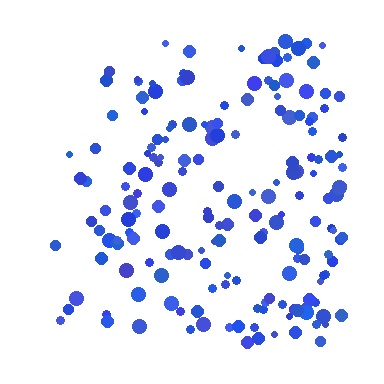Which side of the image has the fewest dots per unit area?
The left.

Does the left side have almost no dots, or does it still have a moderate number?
Still a moderate number, just noticeably fewer than the right.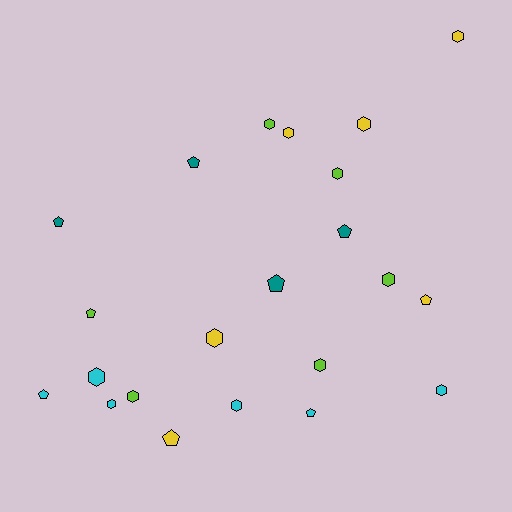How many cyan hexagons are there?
There are 4 cyan hexagons.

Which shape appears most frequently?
Hexagon, with 13 objects.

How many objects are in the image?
There are 22 objects.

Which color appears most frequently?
Yellow, with 6 objects.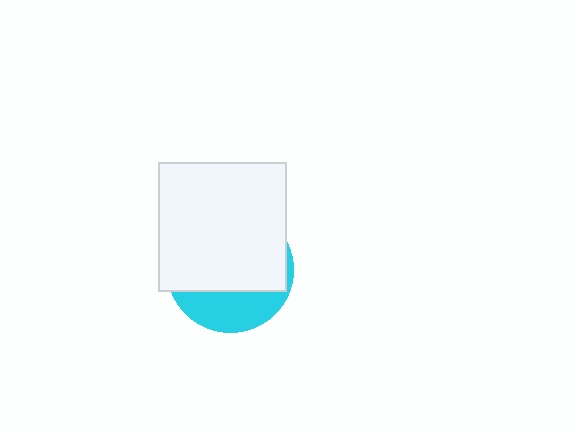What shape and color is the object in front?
The object in front is a white rectangle.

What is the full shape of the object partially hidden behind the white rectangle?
The partially hidden object is a cyan circle.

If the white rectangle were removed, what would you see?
You would see the complete cyan circle.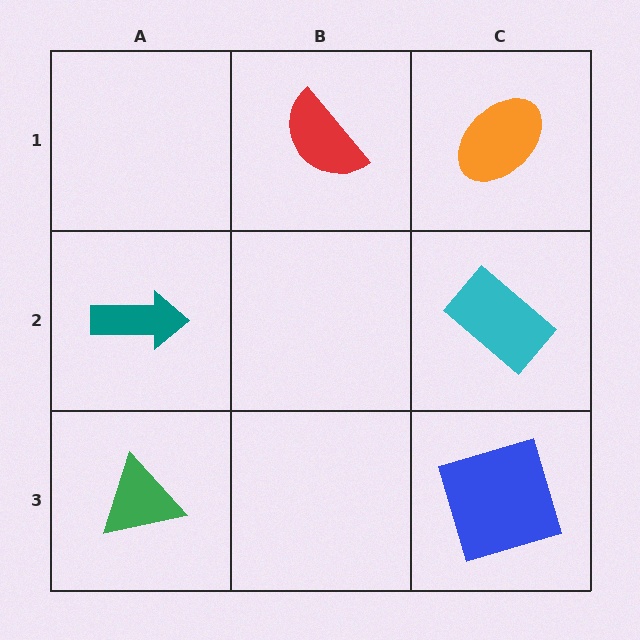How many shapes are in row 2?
2 shapes.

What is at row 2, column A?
A teal arrow.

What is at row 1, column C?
An orange ellipse.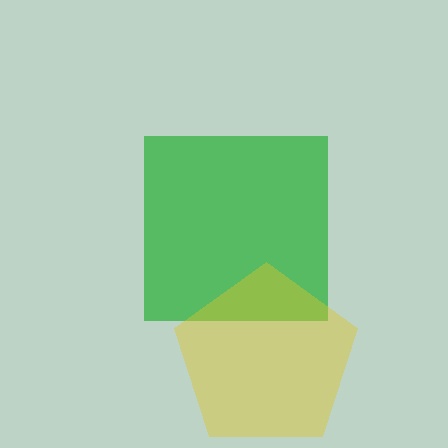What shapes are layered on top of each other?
The layered shapes are: a green square, a yellow pentagon.